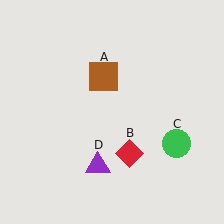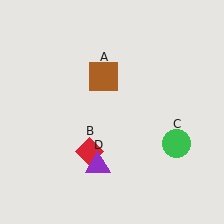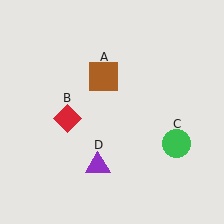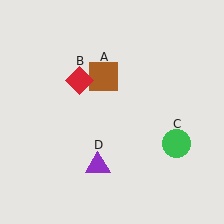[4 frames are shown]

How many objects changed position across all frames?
1 object changed position: red diamond (object B).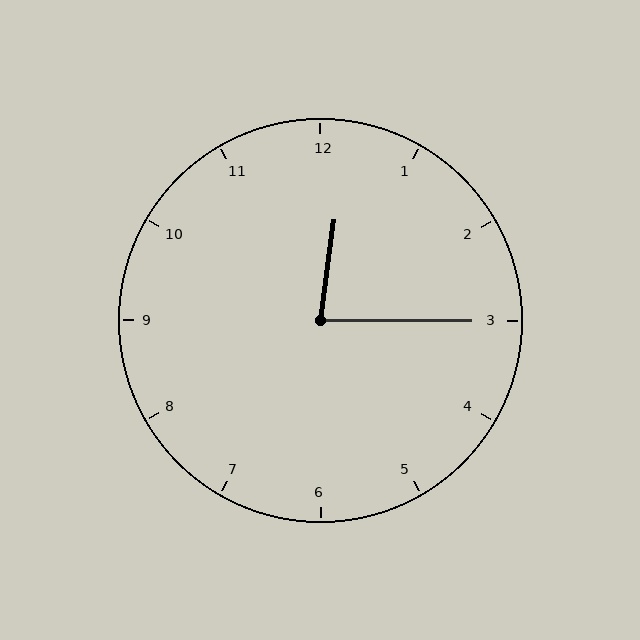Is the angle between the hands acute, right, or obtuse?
It is acute.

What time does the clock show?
12:15.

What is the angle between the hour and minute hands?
Approximately 82 degrees.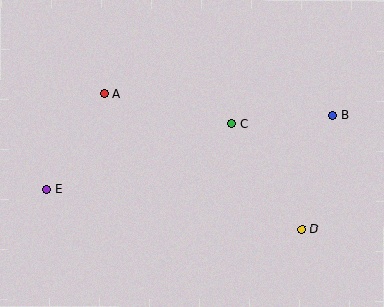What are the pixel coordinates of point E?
Point E is at (47, 189).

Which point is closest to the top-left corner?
Point A is closest to the top-left corner.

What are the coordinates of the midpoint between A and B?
The midpoint between A and B is at (219, 105).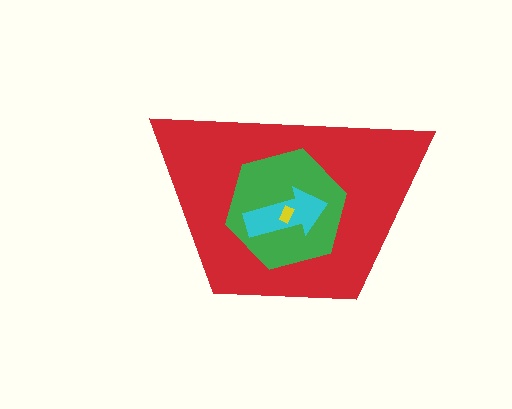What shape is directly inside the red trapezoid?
The green hexagon.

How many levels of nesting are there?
4.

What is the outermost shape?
The red trapezoid.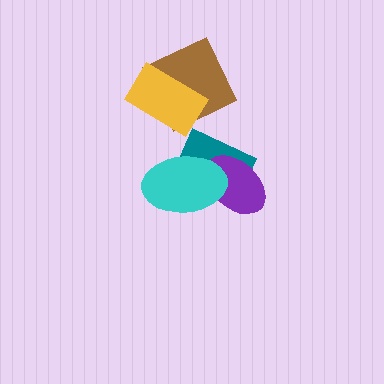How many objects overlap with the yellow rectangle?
1 object overlaps with the yellow rectangle.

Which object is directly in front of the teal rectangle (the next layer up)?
The purple ellipse is directly in front of the teal rectangle.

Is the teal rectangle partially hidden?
Yes, it is partially covered by another shape.